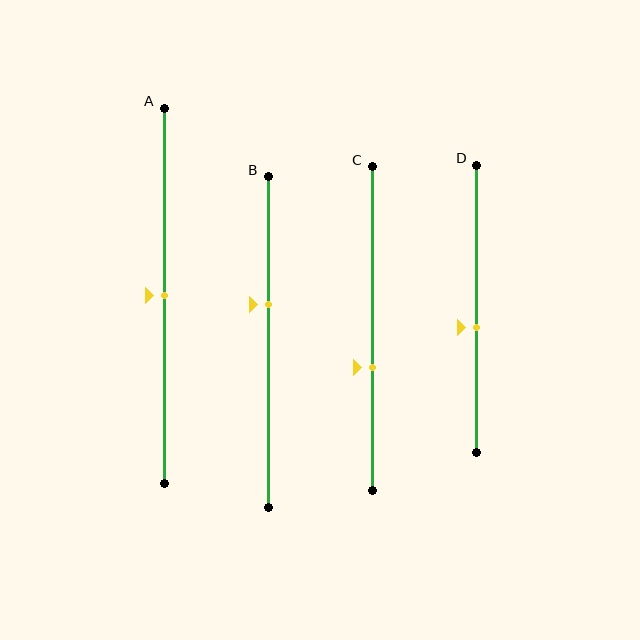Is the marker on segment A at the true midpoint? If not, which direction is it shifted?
Yes, the marker on segment A is at the true midpoint.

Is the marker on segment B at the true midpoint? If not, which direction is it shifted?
No, the marker on segment B is shifted upward by about 11% of the segment length.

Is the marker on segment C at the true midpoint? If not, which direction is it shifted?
No, the marker on segment C is shifted downward by about 12% of the segment length.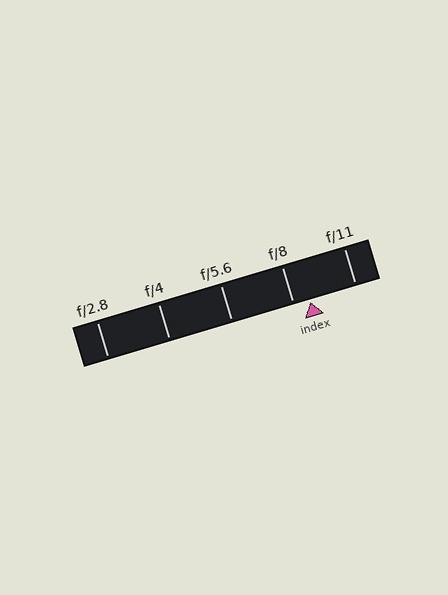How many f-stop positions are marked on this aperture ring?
There are 5 f-stop positions marked.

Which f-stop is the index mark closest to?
The index mark is closest to f/8.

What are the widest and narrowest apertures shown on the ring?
The widest aperture shown is f/2.8 and the narrowest is f/11.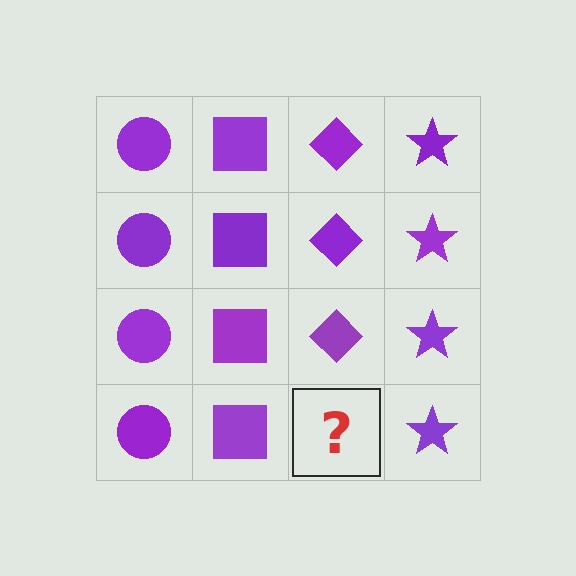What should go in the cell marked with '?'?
The missing cell should contain a purple diamond.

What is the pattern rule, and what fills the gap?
The rule is that each column has a consistent shape. The gap should be filled with a purple diamond.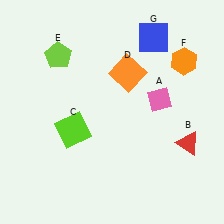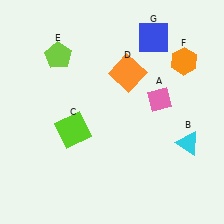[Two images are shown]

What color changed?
The triangle (B) changed from red in Image 1 to cyan in Image 2.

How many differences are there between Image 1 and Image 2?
There is 1 difference between the two images.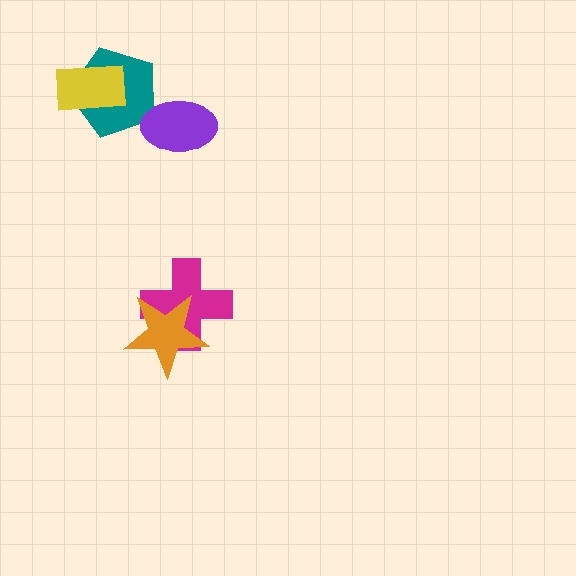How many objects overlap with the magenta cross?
1 object overlaps with the magenta cross.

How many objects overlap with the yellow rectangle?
1 object overlaps with the yellow rectangle.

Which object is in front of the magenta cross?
The orange star is in front of the magenta cross.